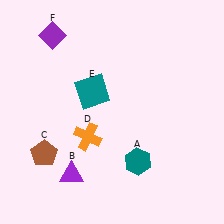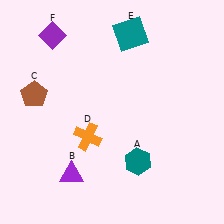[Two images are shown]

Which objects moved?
The objects that moved are: the brown pentagon (C), the teal square (E).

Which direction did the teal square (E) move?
The teal square (E) moved up.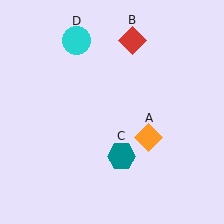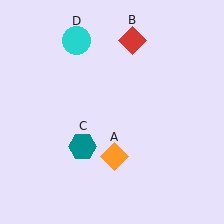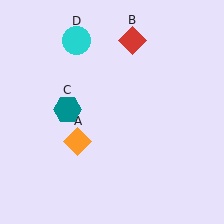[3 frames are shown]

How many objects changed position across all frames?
2 objects changed position: orange diamond (object A), teal hexagon (object C).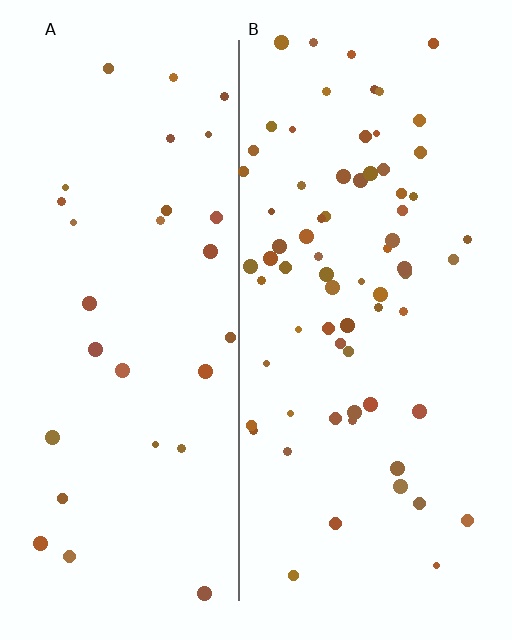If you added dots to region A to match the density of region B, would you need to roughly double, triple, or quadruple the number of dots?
Approximately double.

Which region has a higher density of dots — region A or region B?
B (the right).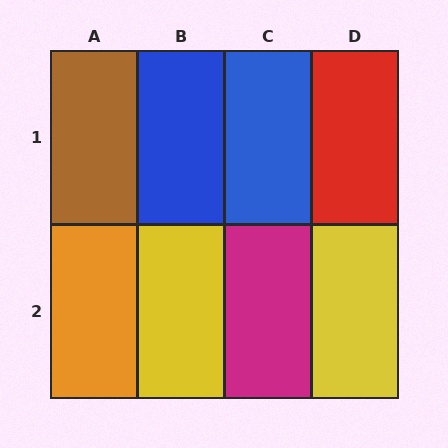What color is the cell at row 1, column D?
Red.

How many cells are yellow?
2 cells are yellow.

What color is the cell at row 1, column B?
Blue.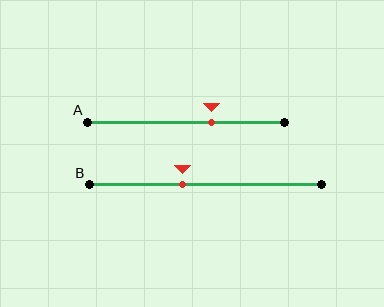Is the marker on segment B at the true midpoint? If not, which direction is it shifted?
No, the marker on segment B is shifted to the left by about 10% of the segment length.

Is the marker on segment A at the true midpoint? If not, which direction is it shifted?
No, the marker on segment A is shifted to the right by about 13% of the segment length.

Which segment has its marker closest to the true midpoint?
Segment B has its marker closest to the true midpoint.